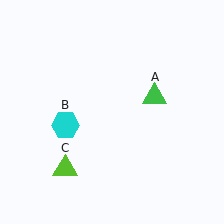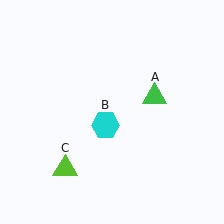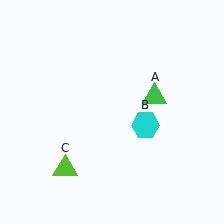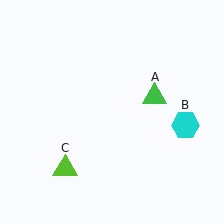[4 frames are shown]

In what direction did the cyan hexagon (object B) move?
The cyan hexagon (object B) moved right.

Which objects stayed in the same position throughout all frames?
Green triangle (object A) and lime triangle (object C) remained stationary.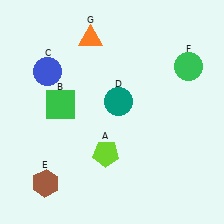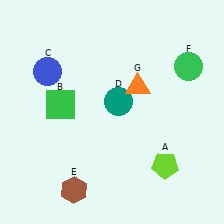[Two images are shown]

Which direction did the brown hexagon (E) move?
The brown hexagon (E) moved right.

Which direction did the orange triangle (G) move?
The orange triangle (G) moved down.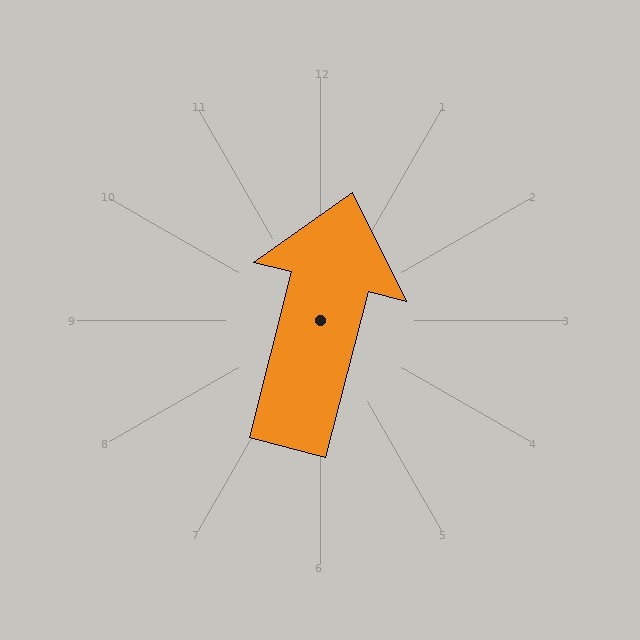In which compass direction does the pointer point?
North.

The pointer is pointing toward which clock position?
Roughly 12 o'clock.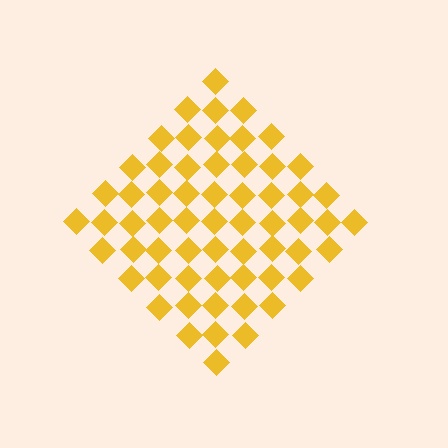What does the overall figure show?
The overall figure shows a diamond.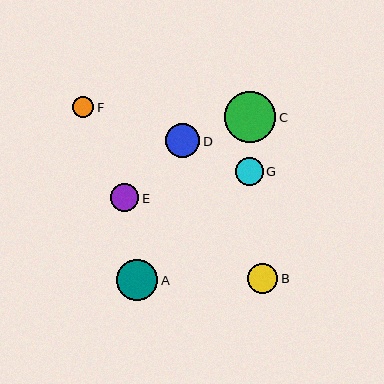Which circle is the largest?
Circle C is the largest with a size of approximately 51 pixels.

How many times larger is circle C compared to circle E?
Circle C is approximately 1.8 times the size of circle E.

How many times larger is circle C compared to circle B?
Circle C is approximately 1.7 times the size of circle B.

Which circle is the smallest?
Circle F is the smallest with a size of approximately 21 pixels.